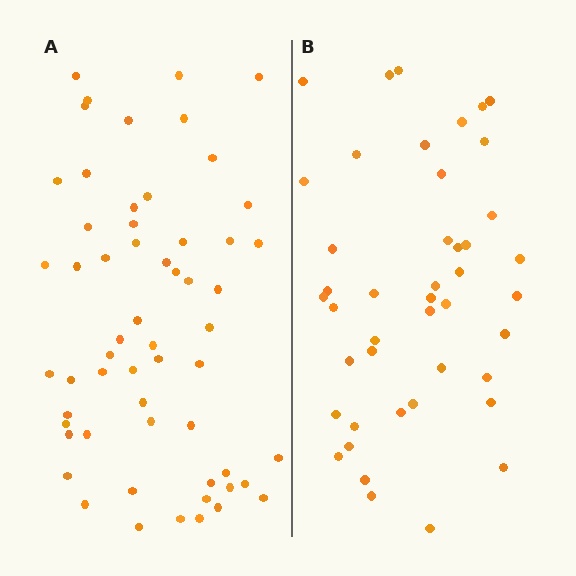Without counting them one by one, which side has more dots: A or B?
Region A (the left region) has more dots.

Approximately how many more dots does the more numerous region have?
Region A has approximately 15 more dots than region B.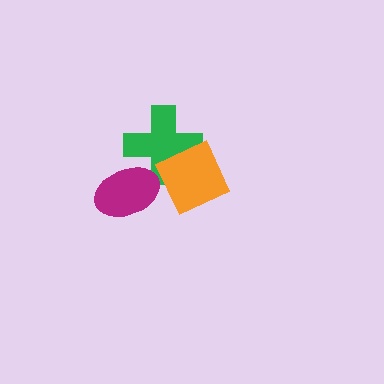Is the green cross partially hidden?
Yes, it is partially covered by another shape.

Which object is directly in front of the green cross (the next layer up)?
The orange diamond is directly in front of the green cross.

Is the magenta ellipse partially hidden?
No, no other shape covers it.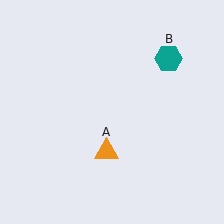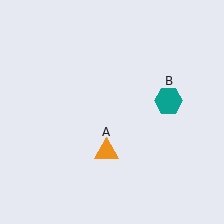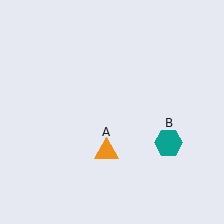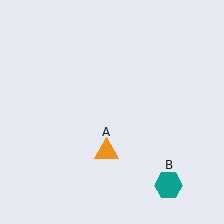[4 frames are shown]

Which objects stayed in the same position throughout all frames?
Orange triangle (object A) remained stationary.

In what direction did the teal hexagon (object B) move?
The teal hexagon (object B) moved down.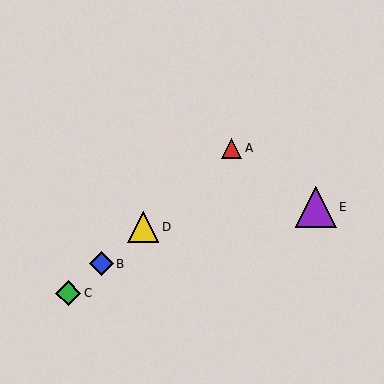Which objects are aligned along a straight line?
Objects A, B, C, D are aligned along a straight line.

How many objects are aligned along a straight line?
4 objects (A, B, C, D) are aligned along a straight line.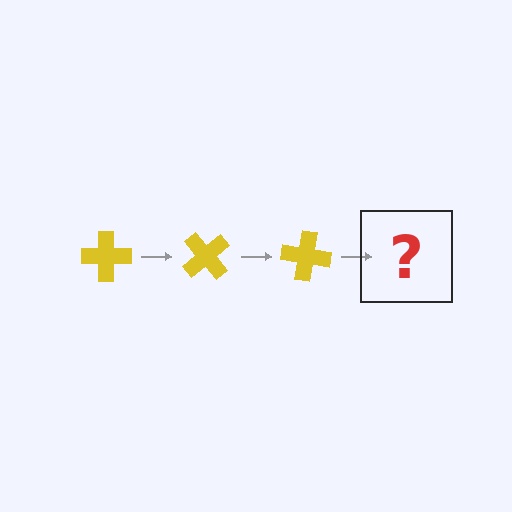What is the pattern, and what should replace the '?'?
The pattern is that the cross rotates 50 degrees each step. The '?' should be a yellow cross rotated 150 degrees.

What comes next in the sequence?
The next element should be a yellow cross rotated 150 degrees.